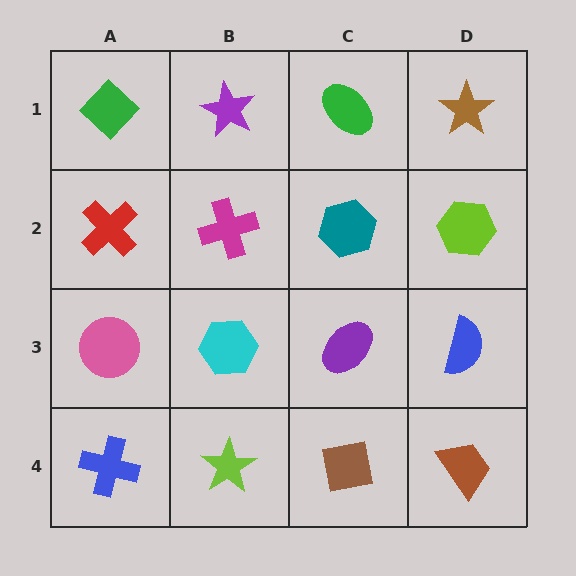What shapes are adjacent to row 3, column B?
A magenta cross (row 2, column B), a lime star (row 4, column B), a pink circle (row 3, column A), a purple ellipse (row 3, column C).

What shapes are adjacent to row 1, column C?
A teal hexagon (row 2, column C), a purple star (row 1, column B), a brown star (row 1, column D).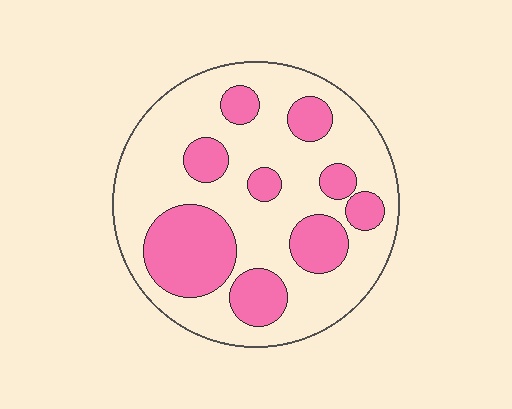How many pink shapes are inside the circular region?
9.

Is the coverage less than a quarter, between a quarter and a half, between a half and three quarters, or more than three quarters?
Between a quarter and a half.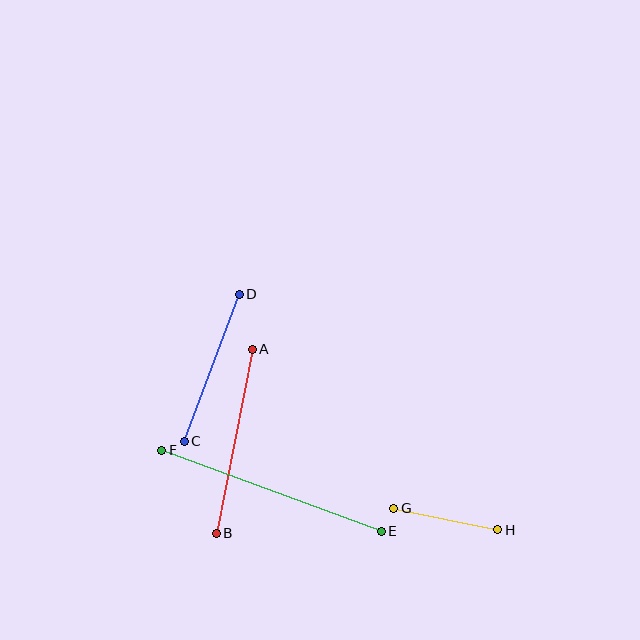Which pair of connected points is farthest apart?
Points E and F are farthest apart.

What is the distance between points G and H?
The distance is approximately 106 pixels.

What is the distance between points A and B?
The distance is approximately 188 pixels.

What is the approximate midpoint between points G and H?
The midpoint is at approximately (446, 519) pixels.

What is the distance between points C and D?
The distance is approximately 157 pixels.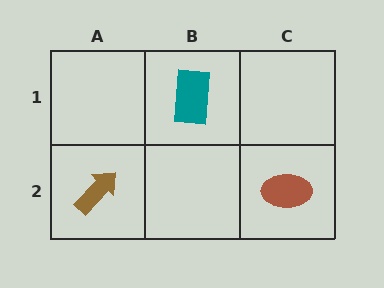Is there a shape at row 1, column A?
No, that cell is empty.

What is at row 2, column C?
A brown ellipse.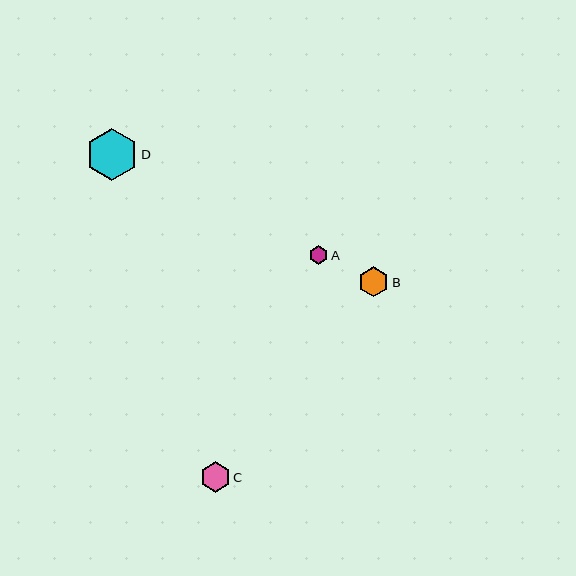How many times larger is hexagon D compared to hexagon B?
Hexagon D is approximately 1.7 times the size of hexagon B.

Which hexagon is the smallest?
Hexagon A is the smallest with a size of approximately 19 pixels.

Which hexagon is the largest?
Hexagon D is the largest with a size of approximately 52 pixels.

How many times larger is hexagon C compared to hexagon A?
Hexagon C is approximately 1.6 times the size of hexagon A.